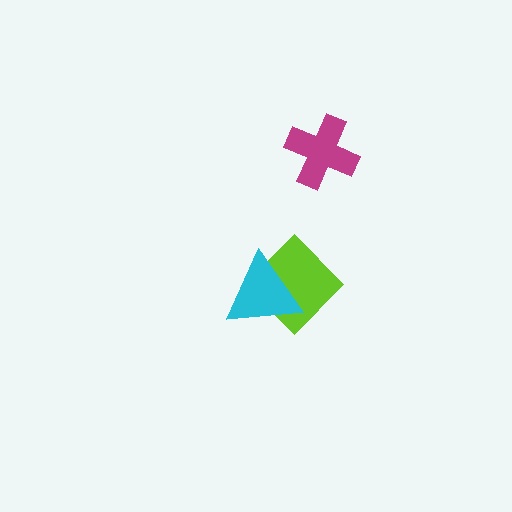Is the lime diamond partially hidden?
Yes, it is partially covered by another shape.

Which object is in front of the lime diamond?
The cyan triangle is in front of the lime diamond.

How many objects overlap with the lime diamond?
1 object overlaps with the lime diamond.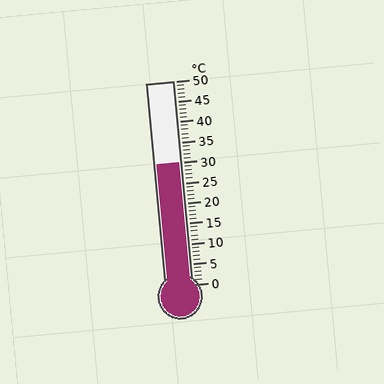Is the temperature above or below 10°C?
The temperature is above 10°C.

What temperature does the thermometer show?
The thermometer shows approximately 30°C.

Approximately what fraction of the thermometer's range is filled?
The thermometer is filled to approximately 60% of its range.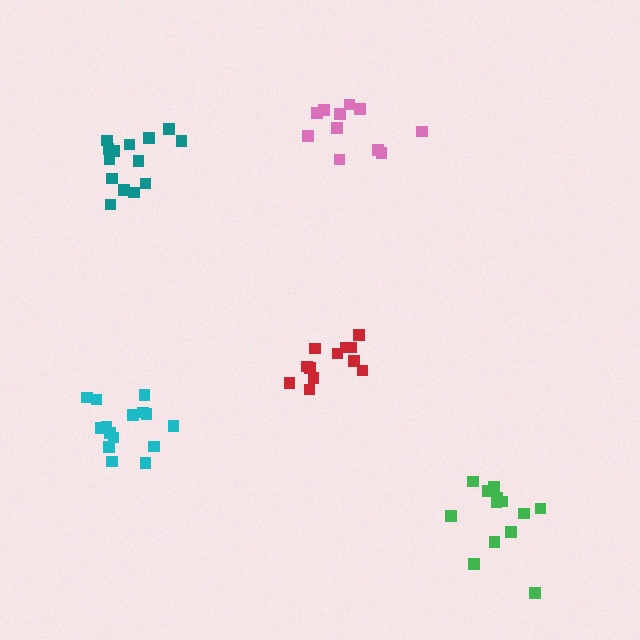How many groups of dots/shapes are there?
There are 5 groups.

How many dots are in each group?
Group 1: 15 dots, Group 2: 14 dots, Group 3: 12 dots, Group 4: 13 dots, Group 5: 11 dots (65 total).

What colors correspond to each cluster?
The clusters are colored: cyan, teal, red, green, pink.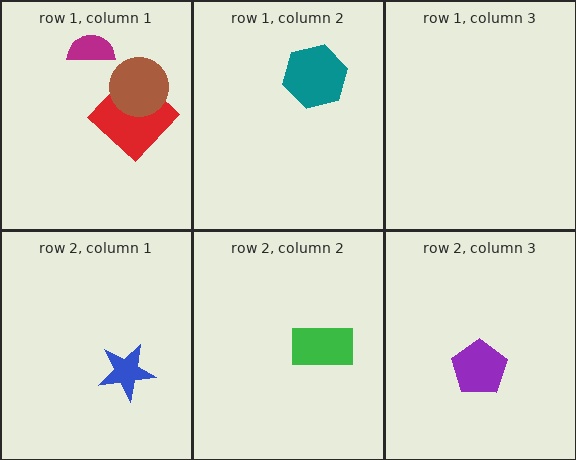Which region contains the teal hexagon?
The row 1, column 2 region.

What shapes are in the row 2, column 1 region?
The blue star.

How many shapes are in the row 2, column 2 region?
1.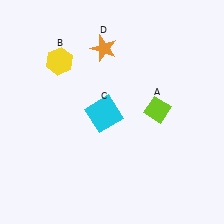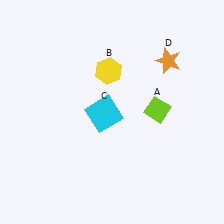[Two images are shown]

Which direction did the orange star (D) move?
The orange star (D) moved right.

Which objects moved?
The objects that moved are: the yellow hexagon (B), the orange star (D).